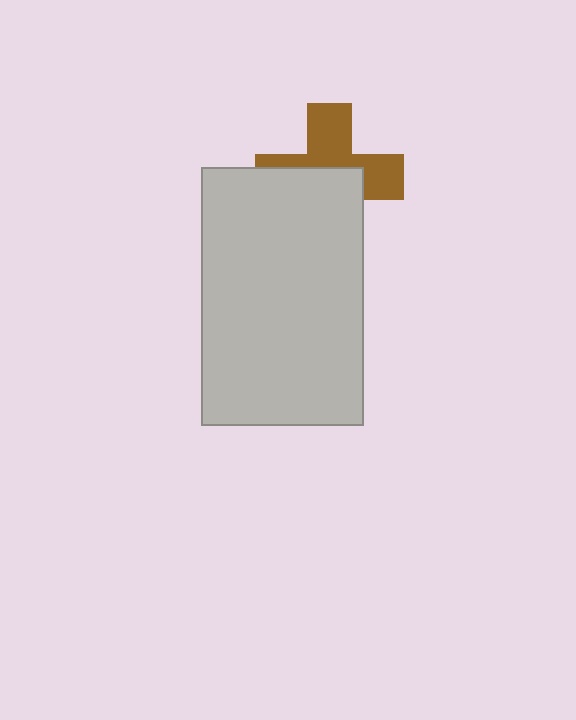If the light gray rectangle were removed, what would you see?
You would see the complete brown cross.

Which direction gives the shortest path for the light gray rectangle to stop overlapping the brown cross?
Moving down gives the shortest separation.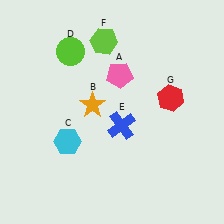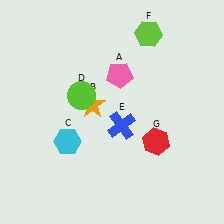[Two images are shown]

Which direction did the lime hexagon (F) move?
The lime hexagon (F) moved right.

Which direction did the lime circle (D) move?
The lime circle (D) moved down.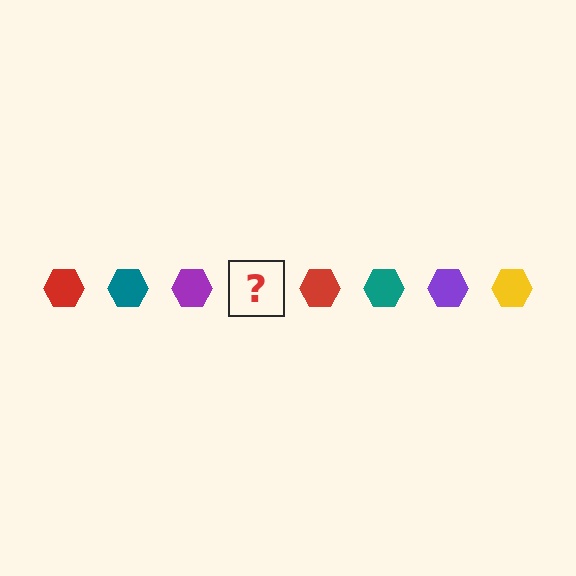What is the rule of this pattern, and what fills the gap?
The rule is that the pattern cycles through red, teal, purple, yellow hexagons. The gap should be filled with a yellow hexagon.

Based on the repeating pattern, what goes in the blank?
The blank should be a yellow hexagon.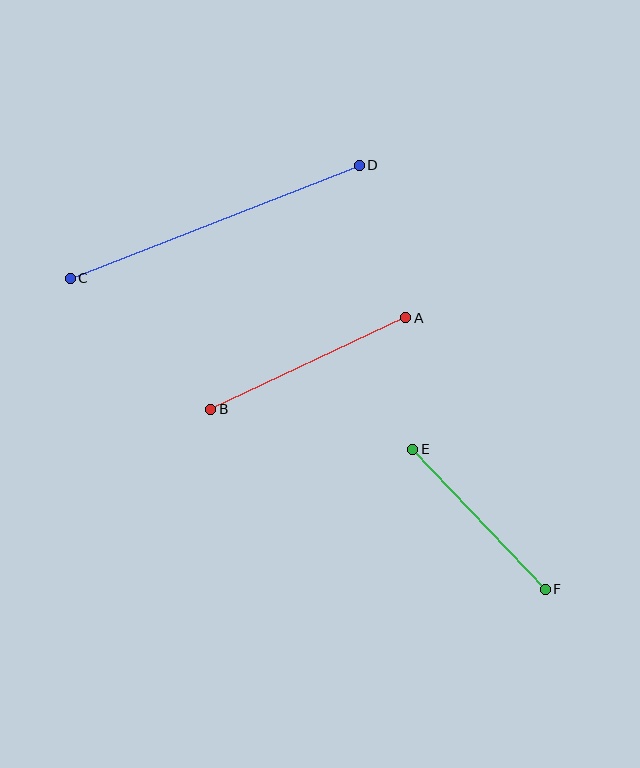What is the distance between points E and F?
The distance is approximately 193 pixels.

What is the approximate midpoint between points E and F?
The midpoint is at approximately (479, 519) pixels.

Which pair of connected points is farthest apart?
Points C and D are farthest apart.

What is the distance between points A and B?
The distance is approximately 215 pixels.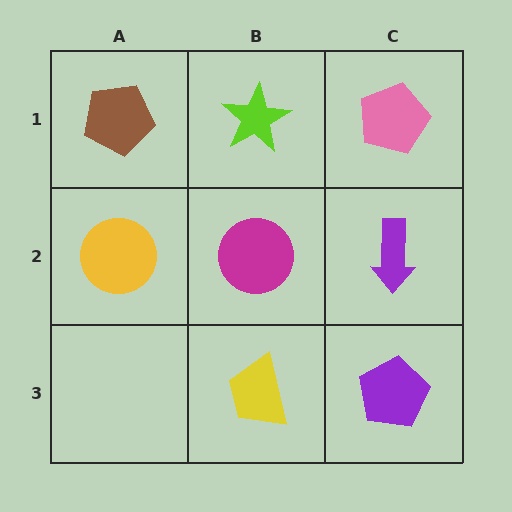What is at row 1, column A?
A brown pentagon.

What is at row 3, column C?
A purple pentagon.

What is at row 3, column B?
A yellow trapezoid.